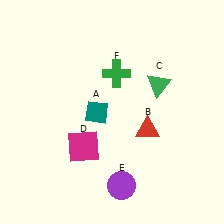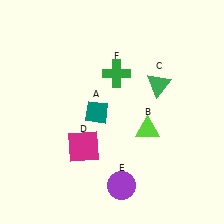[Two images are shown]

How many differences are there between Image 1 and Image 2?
There is 1 difference between the two images.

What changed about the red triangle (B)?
In Image 1, B is red. In Image 2, it changed to lime.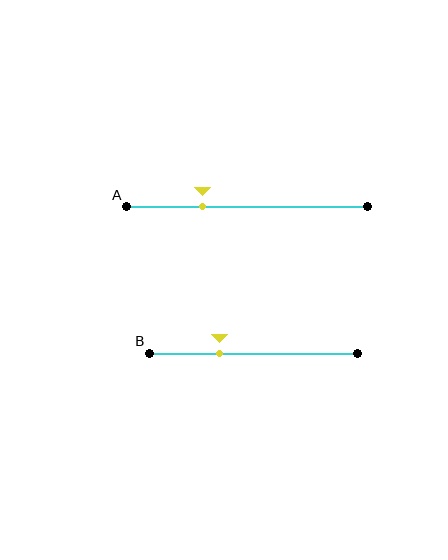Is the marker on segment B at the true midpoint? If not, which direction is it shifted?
No, the marker on segment B is shifted to the left by about 16% of the segment length.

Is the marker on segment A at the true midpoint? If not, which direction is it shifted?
No, the marker on segment A is shifted to the left by about 19% of the segment length.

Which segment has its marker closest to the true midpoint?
Segment B has its marker closest to the true midpoint.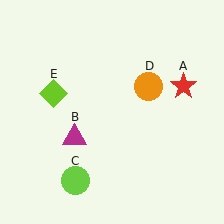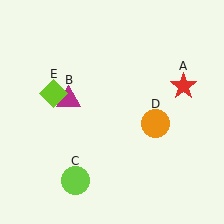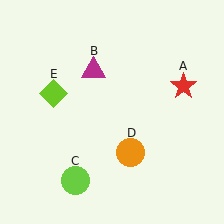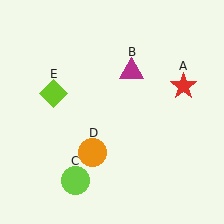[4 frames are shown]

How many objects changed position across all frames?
2 objects changed position: magenta triangle (object B), orange circle (object D).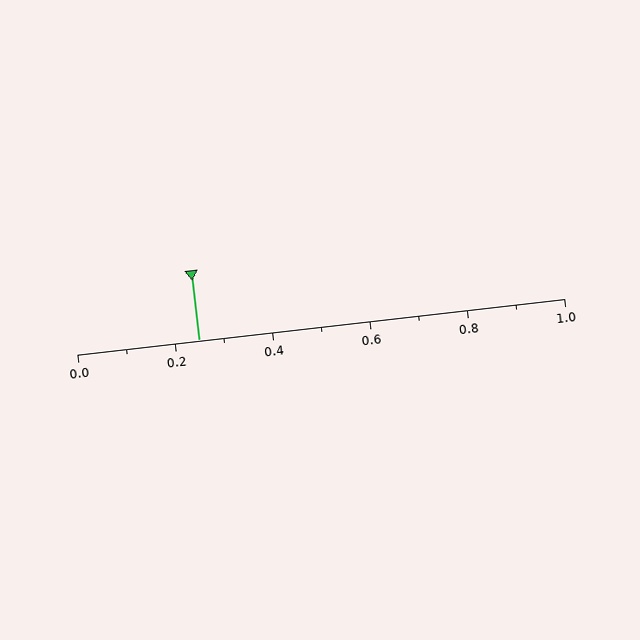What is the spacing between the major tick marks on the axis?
The major ticks are spaced 0.2 apart.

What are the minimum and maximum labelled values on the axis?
The axis runs from 0.0 to 1.0.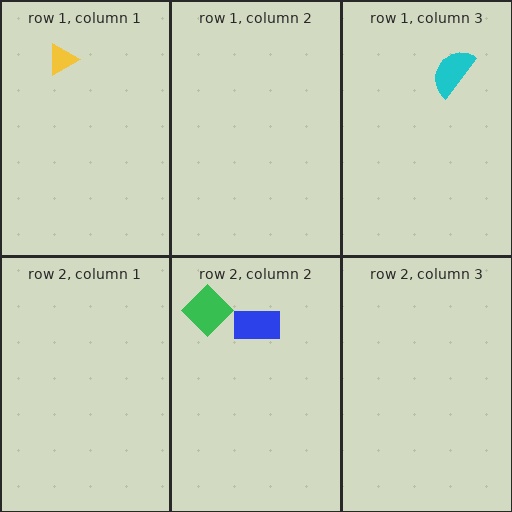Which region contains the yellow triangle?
The row 1, column 1 region.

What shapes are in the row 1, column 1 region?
The yellow triangle.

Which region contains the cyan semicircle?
The row 1, column 3 region.